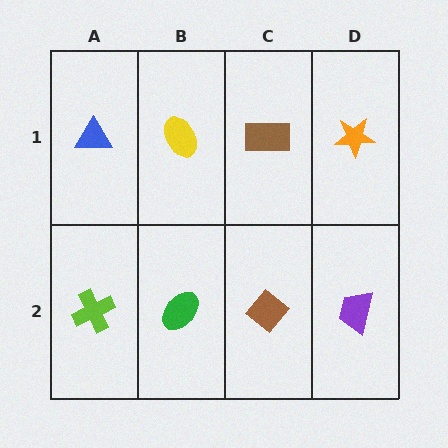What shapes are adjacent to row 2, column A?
A blue triangle (row 1, column A), a green ellipse (row 2, column B).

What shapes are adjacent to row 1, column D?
A purple trapezoid (row 2, column D), a brown rectangle (row 1, column C).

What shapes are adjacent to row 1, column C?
A brown diamond (row 2, column C), a yellow ellipse (row 1, column B), an orange star (row 1, column D).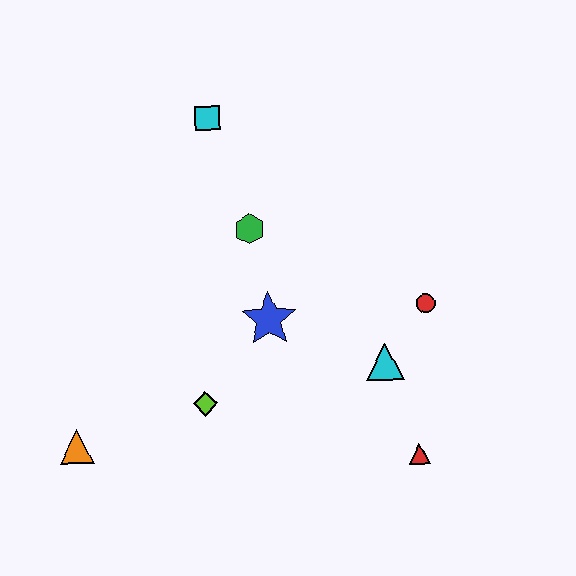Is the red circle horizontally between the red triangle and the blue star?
No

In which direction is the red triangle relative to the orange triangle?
The red triangle is to the right of the orange triangle.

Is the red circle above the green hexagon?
No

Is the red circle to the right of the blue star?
Yes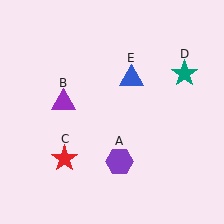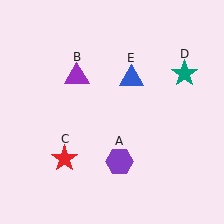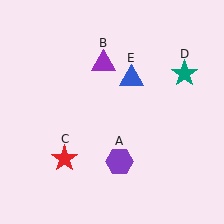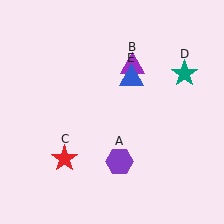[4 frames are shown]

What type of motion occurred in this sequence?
The purple triangle (object B) rotated clockwise around the center of the scene.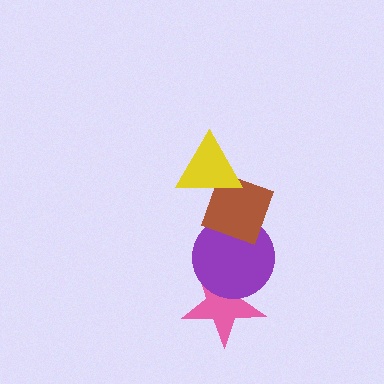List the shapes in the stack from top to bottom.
From top to bottom: the yellow triangle, the brown diamond, the purple circle, the pink star.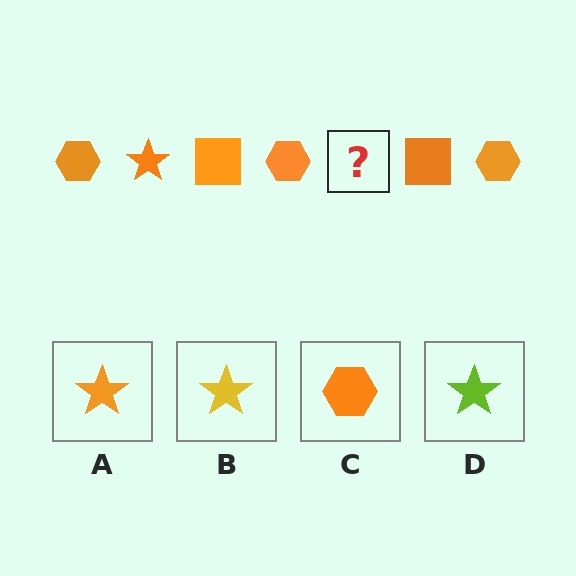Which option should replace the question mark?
Option A.